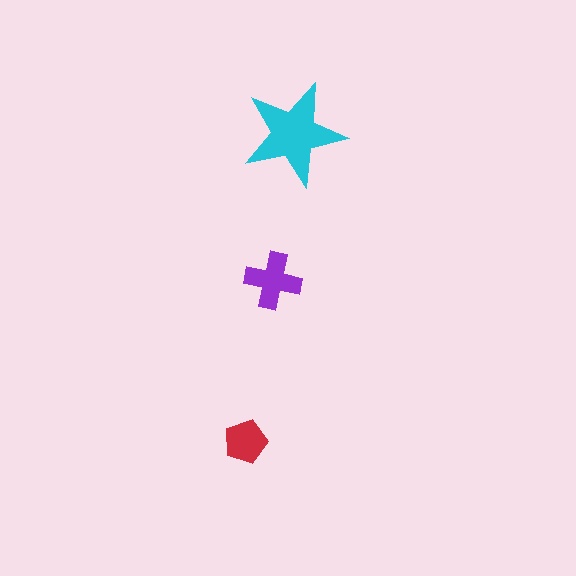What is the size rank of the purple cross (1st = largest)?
2nd.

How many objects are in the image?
There are 3 objects in the image.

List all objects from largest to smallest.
The cyan star, the purple cross, the red pentagon.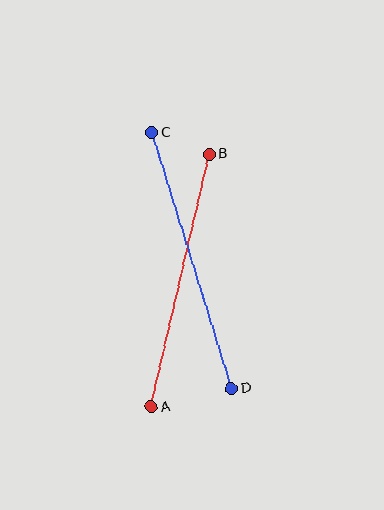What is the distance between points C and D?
The distance is approximately 268 pixels.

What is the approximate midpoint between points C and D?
The midpoint is at approximately (192, 261) pixels.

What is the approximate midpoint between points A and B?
The midpoint is at approximately (180, 281) pixels.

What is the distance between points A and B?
The distance is approximately 259 pixels.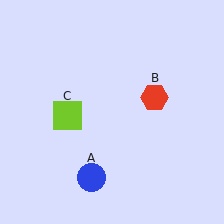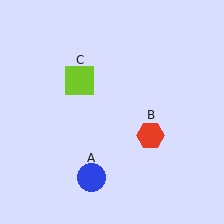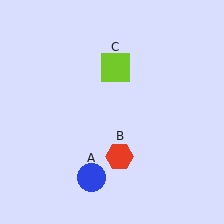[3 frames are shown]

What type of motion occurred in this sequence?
The red hexagon (object B), lime square (object C) rotated clockwise around the center of the scene.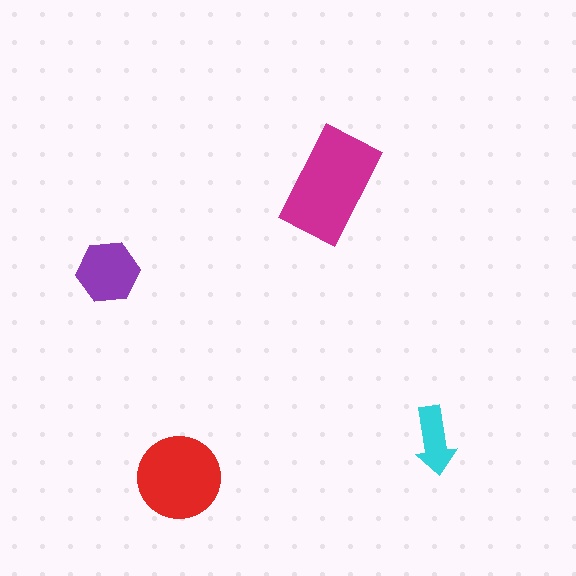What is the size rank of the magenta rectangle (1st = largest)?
1st.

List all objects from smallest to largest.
The cyan arrow, the purple hexagon, the red circle, the magenta rectangle.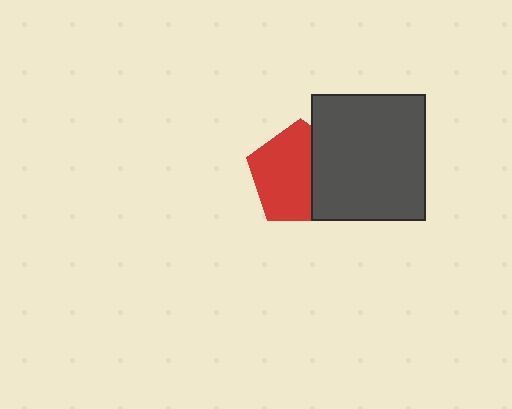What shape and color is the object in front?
The object in front is a dark gray rectangle.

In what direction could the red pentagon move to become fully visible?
The red pentagon could move left. That would shift it out from behind the dark gray rectangle entirely.